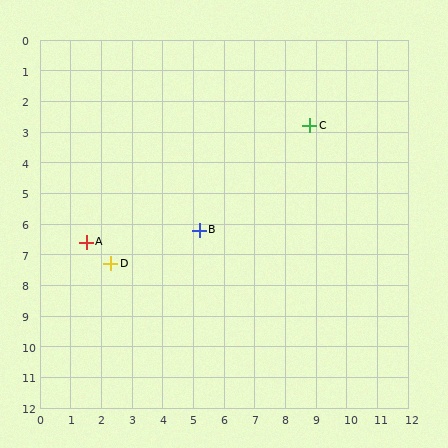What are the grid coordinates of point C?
Point C is at approximately (8.8, 2.8).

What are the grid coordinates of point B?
Point B is at approximately (5.2, 6.2).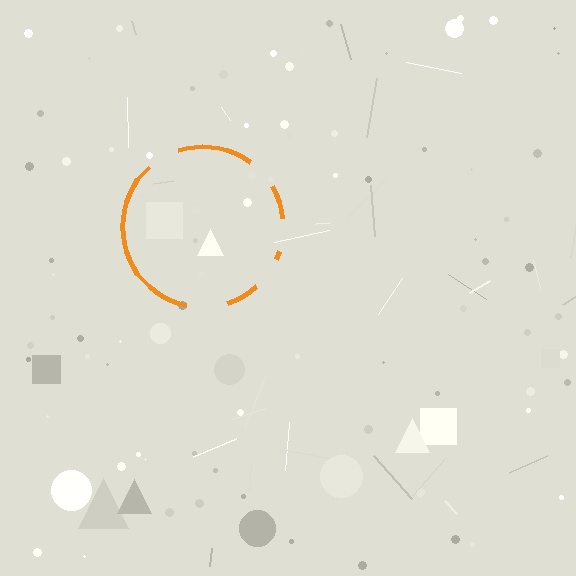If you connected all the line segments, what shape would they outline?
They would outline a circle.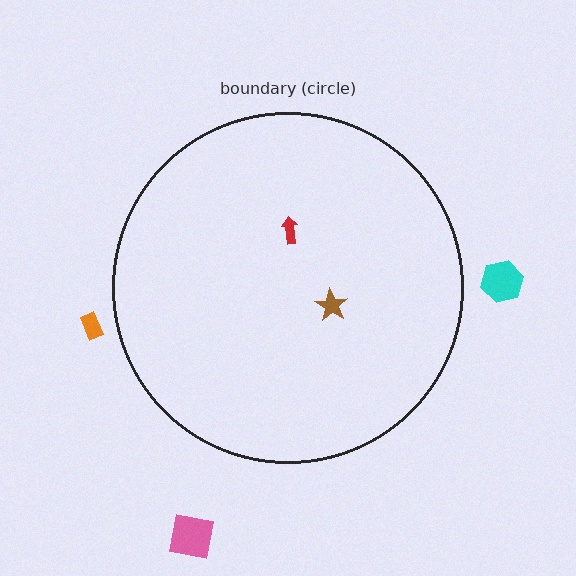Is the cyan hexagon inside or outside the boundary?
Outside.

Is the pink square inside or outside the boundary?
Outside.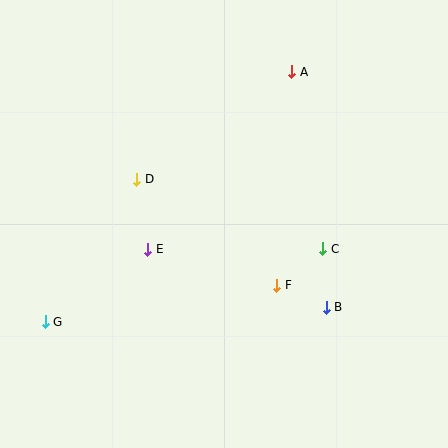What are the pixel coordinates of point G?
Point G is at (45, 322).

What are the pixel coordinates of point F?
Point F is at (277, 285).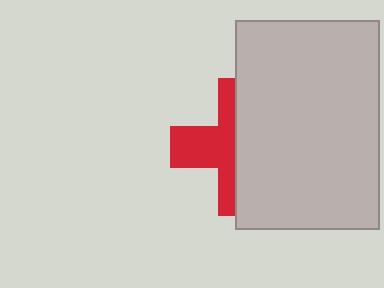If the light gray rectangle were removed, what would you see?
You would see the complete red cross.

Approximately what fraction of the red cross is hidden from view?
Roughly 54% of the red cross is hidden behind the light gray rectangle.